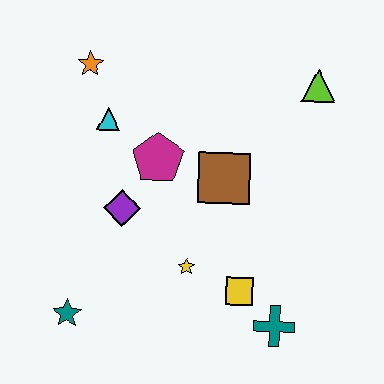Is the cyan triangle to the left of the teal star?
No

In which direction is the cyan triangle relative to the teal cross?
The cyan triangle is above the teal cross.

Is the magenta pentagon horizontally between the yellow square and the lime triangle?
No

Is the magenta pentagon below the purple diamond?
No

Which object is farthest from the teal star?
The lime triangle is farthest from the teal star.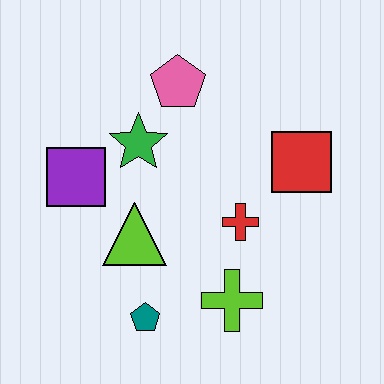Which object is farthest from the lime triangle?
The red square is farthest from the lime triangle.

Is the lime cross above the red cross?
No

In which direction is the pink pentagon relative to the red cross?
The pink pentagon is above the red cross.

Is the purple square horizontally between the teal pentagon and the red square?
No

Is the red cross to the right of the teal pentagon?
Yes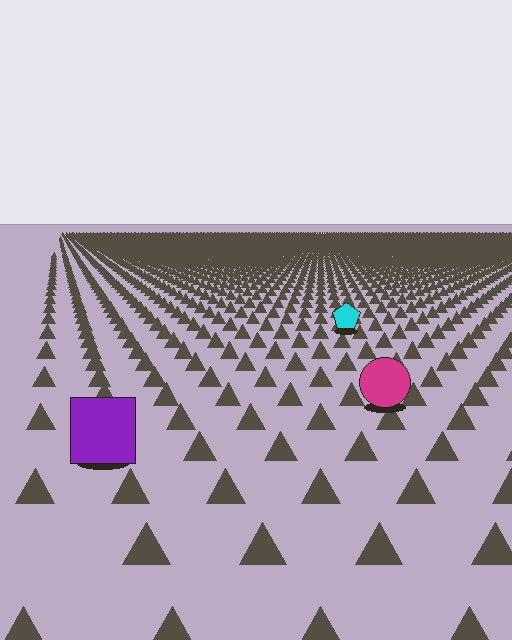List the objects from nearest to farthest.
From nearest to farthest: the purple square, the magenta circle, the cyan pentagon.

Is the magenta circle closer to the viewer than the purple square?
No. The purple square is closer — you can tell from the texture gradient: the ground texture is coarser near it.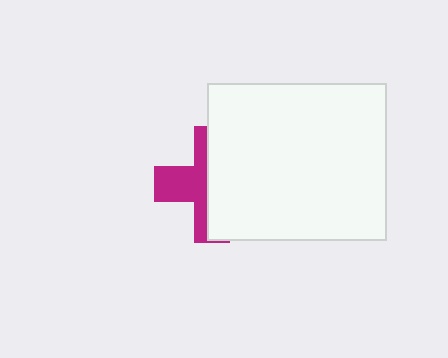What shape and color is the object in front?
The object in front is a white rectangle.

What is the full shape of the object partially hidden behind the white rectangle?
The partially hidden object is a magenta cross.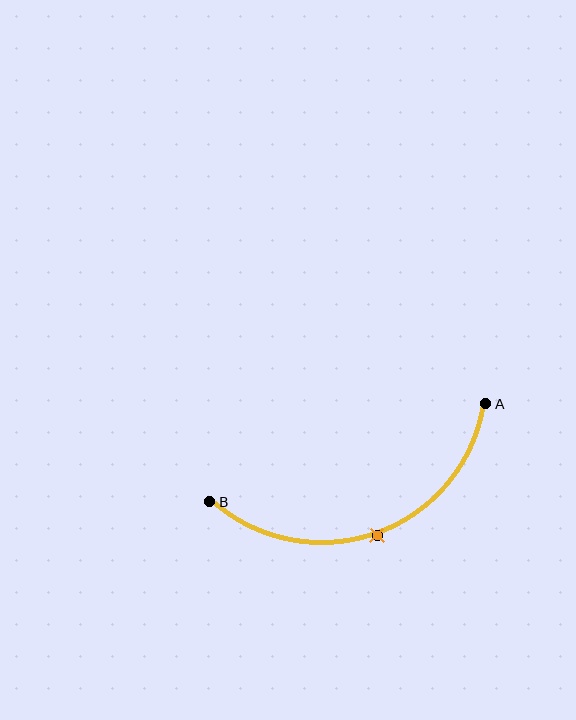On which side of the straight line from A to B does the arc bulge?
The arc bulges below the straight line connecting A and B.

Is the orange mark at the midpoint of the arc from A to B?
Yes. The orange mark lies on the arc at equal arc-length from both A and B — it is the arc midpoint.